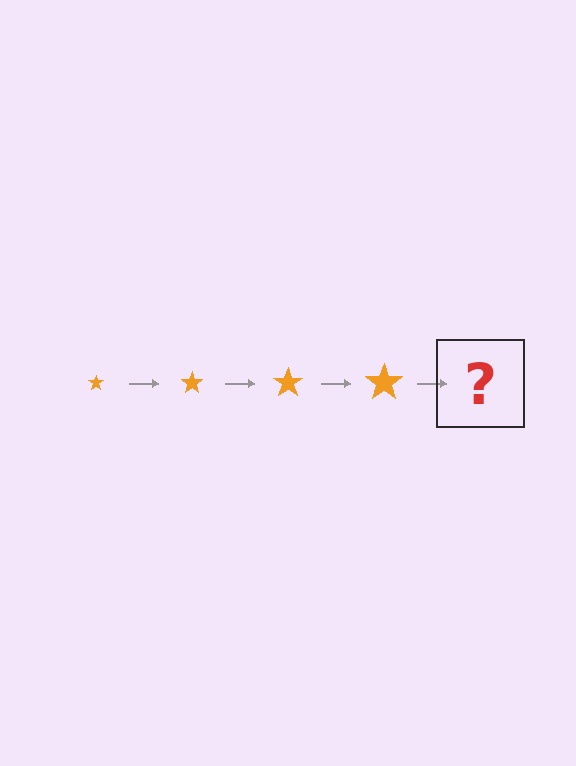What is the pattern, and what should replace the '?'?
The pattern is that the star gets progressively larger each step. The '?' should be an orange star, larger than the previous one.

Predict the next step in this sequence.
The next step is an orange star, larger than the previous one.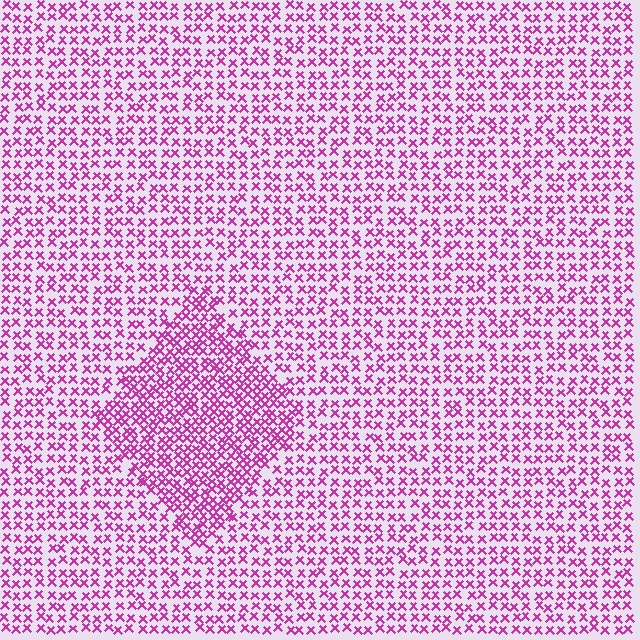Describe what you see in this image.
The image contains small magenta elements arranged at two different densities. A diamond-shaped region is visible where the elements are more densely packed than the surrounding area.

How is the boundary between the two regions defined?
The boundary is defined by a change in element density (approximately 1.7x ratio). All elements are the same color, size, and shape.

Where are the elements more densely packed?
The elements are more densely packed inside the diamond boundary.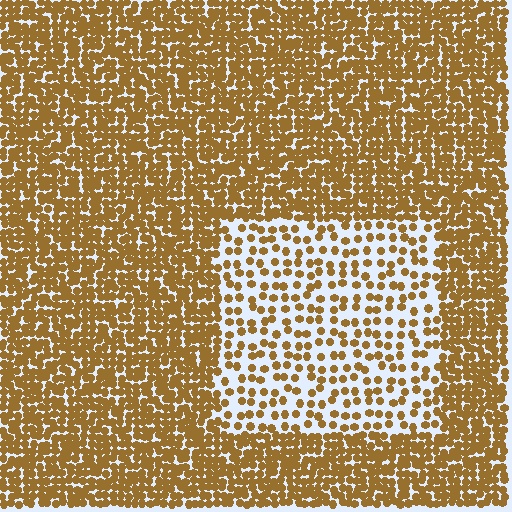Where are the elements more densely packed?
The elements are more densely packed outside the rectangle boundary.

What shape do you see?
I see a rectangle.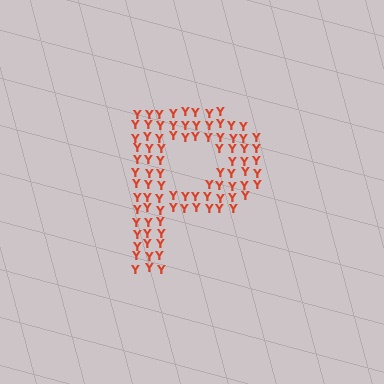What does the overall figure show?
The overall figure shows the letter P.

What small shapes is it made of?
It is made of small letter Y's.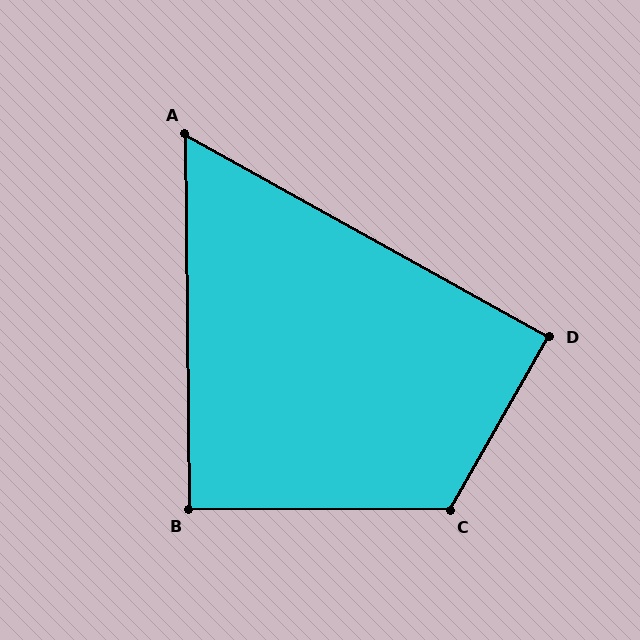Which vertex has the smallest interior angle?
A, at approximately 60 degrees.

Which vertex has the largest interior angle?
C, at approximately 120 degrees.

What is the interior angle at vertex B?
Approximately 91 degrees (approximately right).